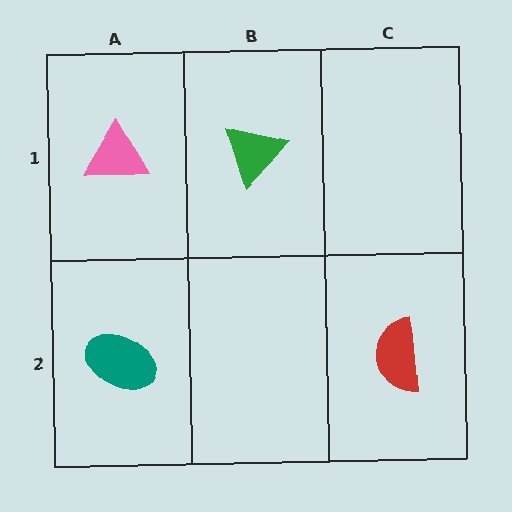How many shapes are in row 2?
2 shapes.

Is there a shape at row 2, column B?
No, that cell is empty.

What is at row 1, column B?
A green triangle.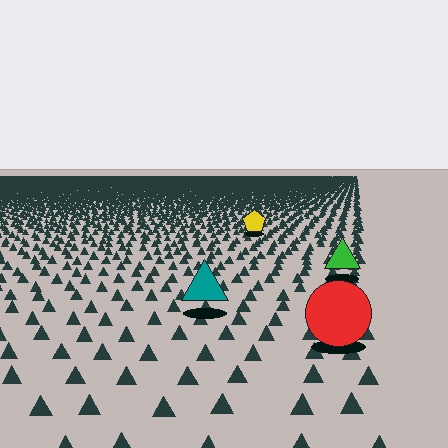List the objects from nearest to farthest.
From nearest to farthest: the red circle, the teal triangle, the green triangle, the yellow pentagon.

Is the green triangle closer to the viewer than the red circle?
No. The red circle is closer — you can tell from the texture gradient: the ground texture is coarser near it.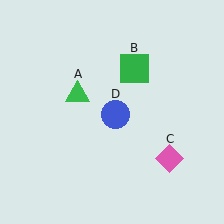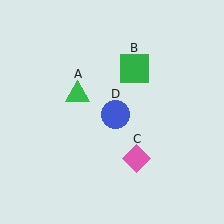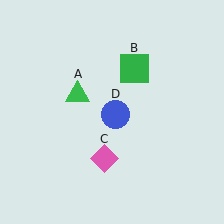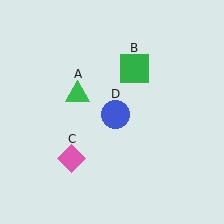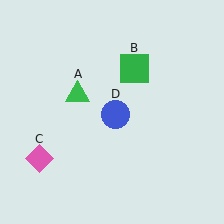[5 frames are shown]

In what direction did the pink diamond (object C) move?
The pink diamond (object C) moved left.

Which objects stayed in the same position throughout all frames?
Green triangle (object A) and green square (object B) and blue circle (object D) remained stationary.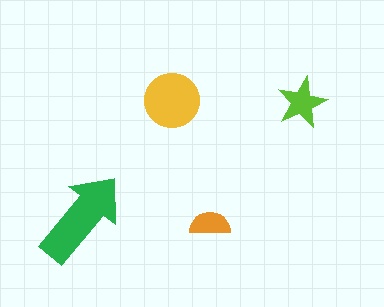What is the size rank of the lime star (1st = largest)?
3rd.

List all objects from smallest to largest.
The orange semicircle, the lime star, the yellow circle, the green arrow.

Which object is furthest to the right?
The lime star is rightmost.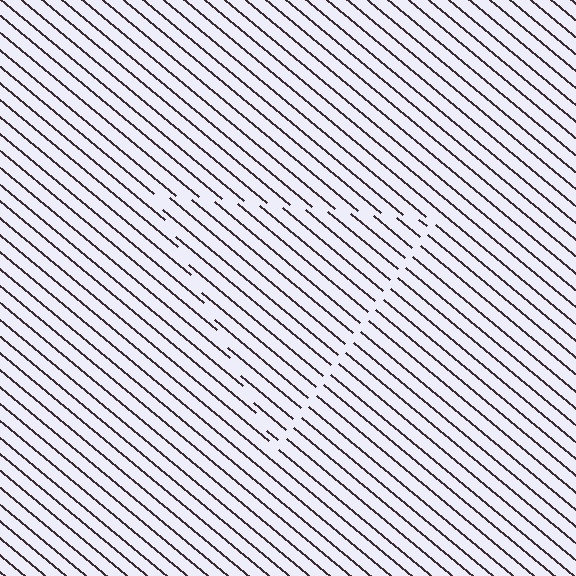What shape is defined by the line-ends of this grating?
An illusory triangle. The interior of the shape contains the same grating, shifted by half a period — the contour is defined by the phase discontinuity where line-ends from the inner and outer gratings abut.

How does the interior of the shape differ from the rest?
The interior of the shape contains the same grating, shifted by half a period — the contour is defined by the phase discontinuity where line-ends from the inner and outer gratings abut.